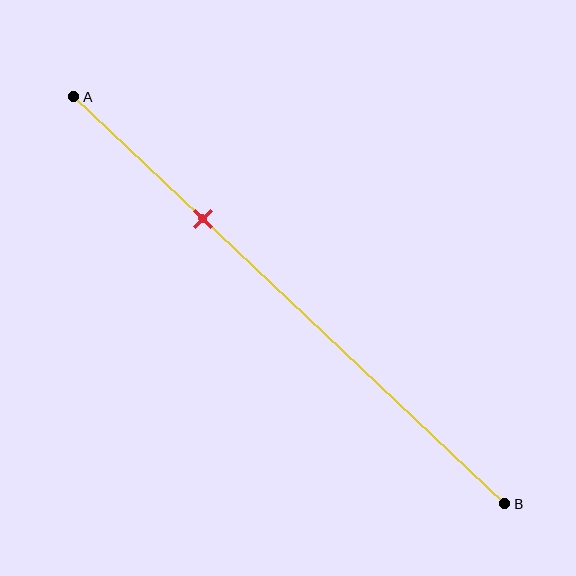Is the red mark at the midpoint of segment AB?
No, the mark is at about 30% from A, not at the 50% midpoint.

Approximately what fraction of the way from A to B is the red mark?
The red mark is approximately 30% of the way from A to B.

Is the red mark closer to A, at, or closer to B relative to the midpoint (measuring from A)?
The red mark is closer to point A than the midpoint of segment AB.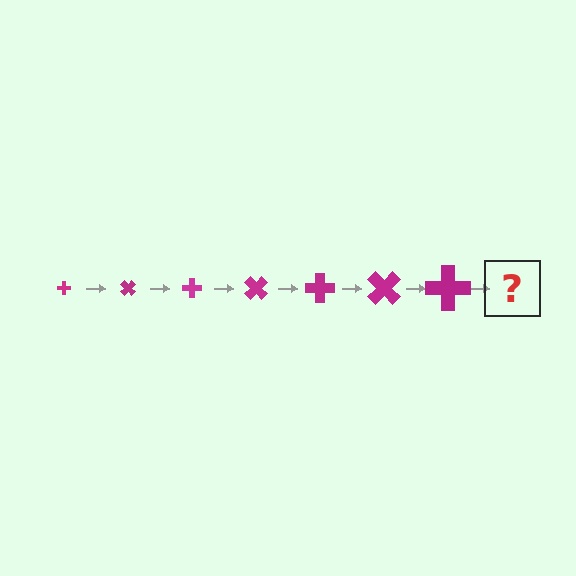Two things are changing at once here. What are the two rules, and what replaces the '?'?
The two rules are that the cross grows larger each step and it rotates 45 degrees each step. The '?' should be a cross, larger than the previous one and rotated 315 degrees from the start.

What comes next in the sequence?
The next element should be a cross, larger than the previous one and rotated 315 degrees from the start.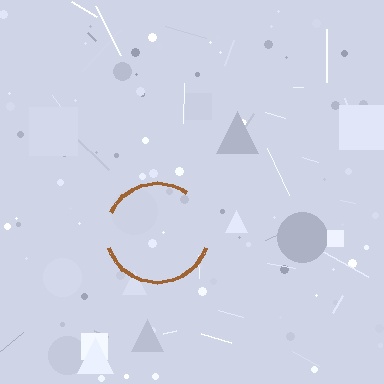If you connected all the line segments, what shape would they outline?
They would outline a circle.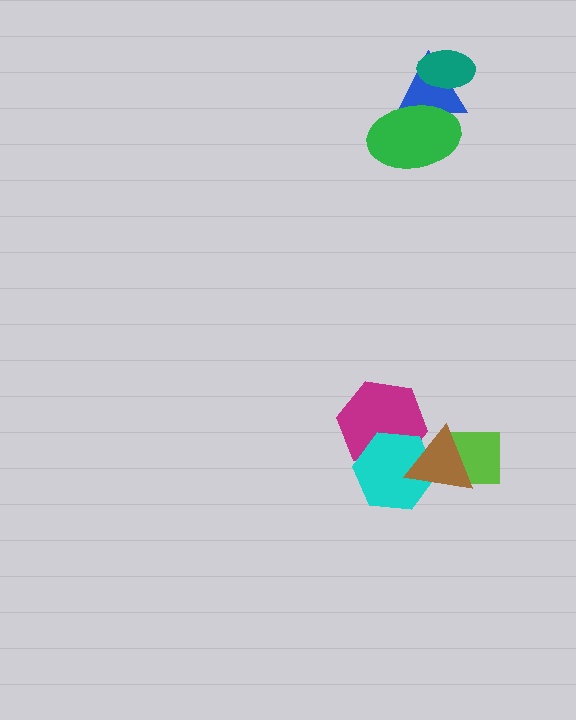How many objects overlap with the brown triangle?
3 objects overlap with the brown triangle.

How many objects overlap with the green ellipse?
1 object overlaps with the green ellipse.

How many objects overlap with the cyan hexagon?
2 objects overlap with the cyan hexagon.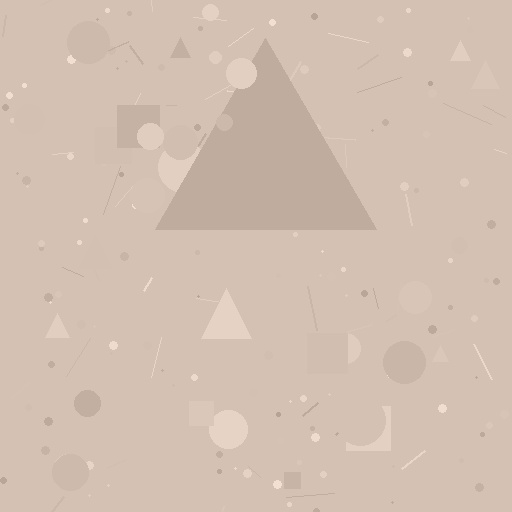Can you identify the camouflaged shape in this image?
The camouflaged shape is a triangle.